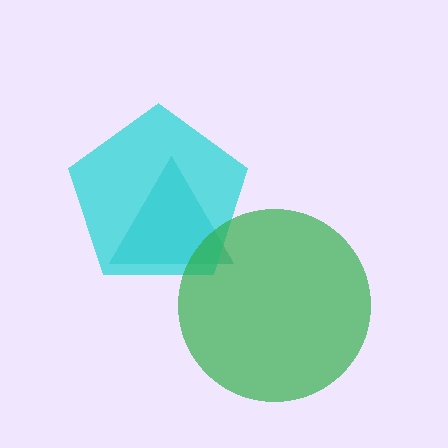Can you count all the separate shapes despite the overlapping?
Yes, there are 3 separate shapes.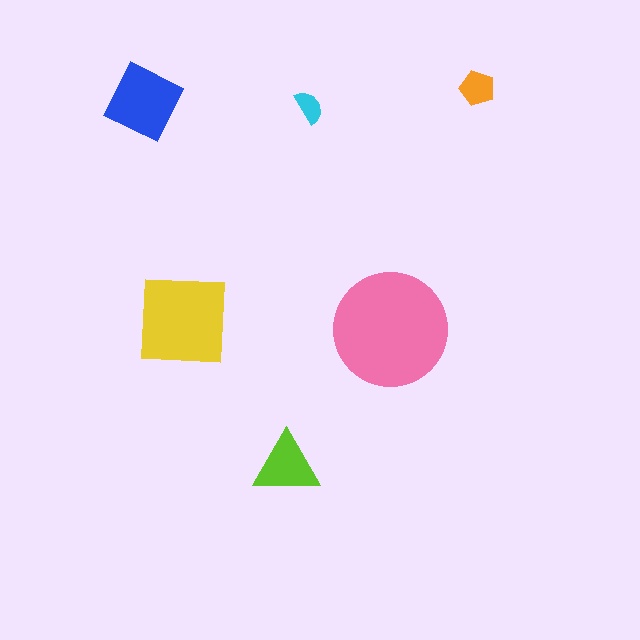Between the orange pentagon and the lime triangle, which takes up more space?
The lime triangle.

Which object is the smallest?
The cyan semicircle.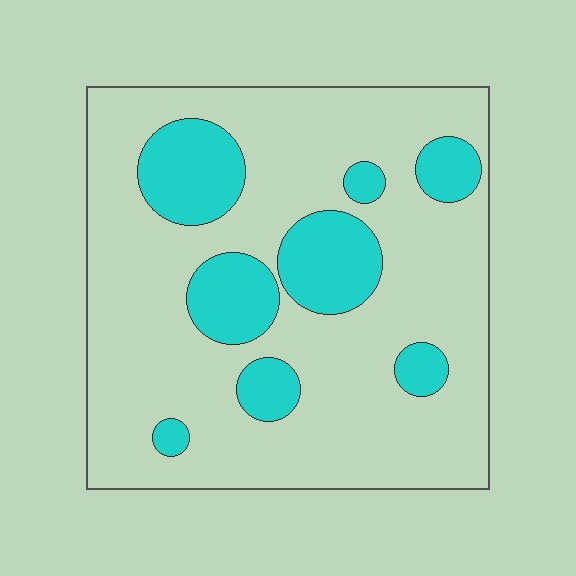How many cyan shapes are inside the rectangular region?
8.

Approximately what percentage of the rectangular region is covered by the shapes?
Approximately 20%.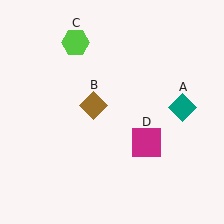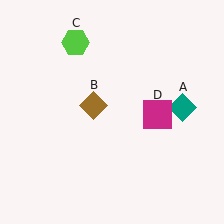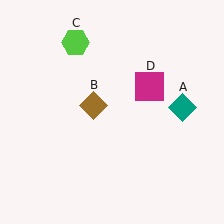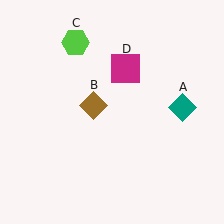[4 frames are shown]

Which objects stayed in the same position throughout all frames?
Teal diamond (object A) and brown diamond (object B) and lime hexagon (object C) remained stationary.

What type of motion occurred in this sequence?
The magenta square (object D) rotated counterclockwise around the center of the scene.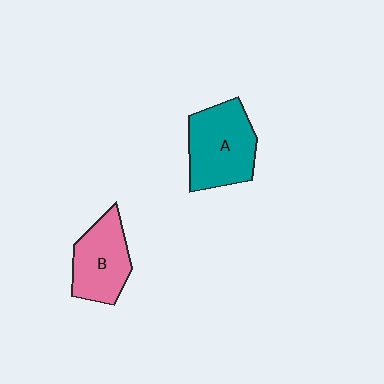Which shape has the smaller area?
Shape B (pink).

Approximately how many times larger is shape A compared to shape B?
Approximately 1.2 times.